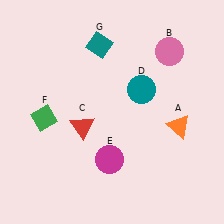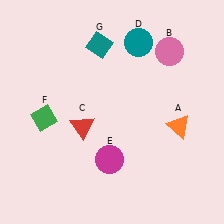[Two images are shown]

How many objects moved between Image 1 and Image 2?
1 object moved between the two images.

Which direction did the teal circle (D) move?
The teal circle (D) moved up.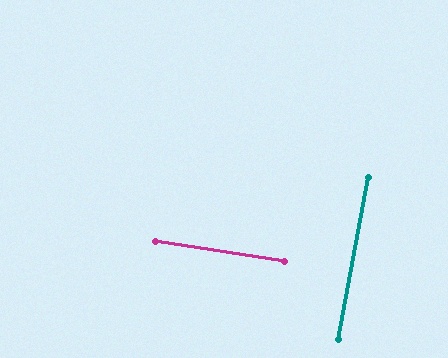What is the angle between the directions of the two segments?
Approximately 88 degrees.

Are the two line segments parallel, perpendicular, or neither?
Perpendicular — they meet at approximately 88°.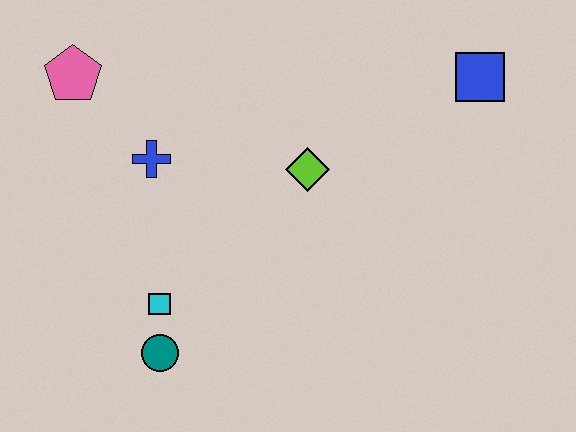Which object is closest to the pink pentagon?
The blue cross is closest to the pink pentagon.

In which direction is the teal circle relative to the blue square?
The teal circle is to the left of the blue square.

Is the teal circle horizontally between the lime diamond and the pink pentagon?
Yes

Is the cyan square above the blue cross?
No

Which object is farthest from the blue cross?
The blue square is farthest from the blue cross.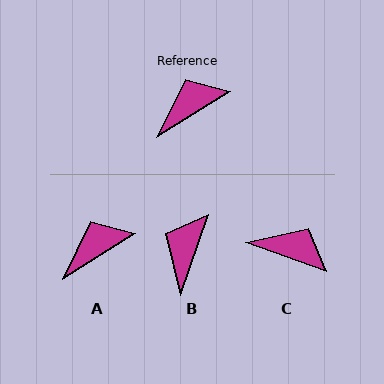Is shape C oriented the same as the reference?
No, it is off by about 51 degrees.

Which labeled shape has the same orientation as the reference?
A.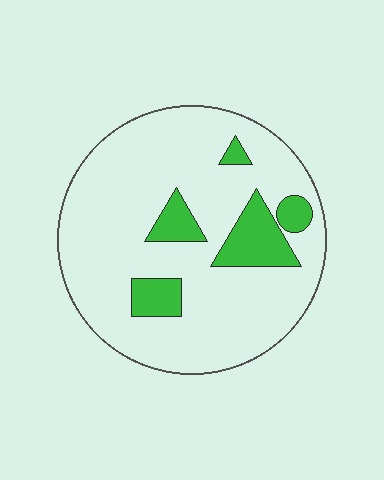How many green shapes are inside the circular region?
5.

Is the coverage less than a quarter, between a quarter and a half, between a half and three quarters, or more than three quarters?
Less than a quarter.